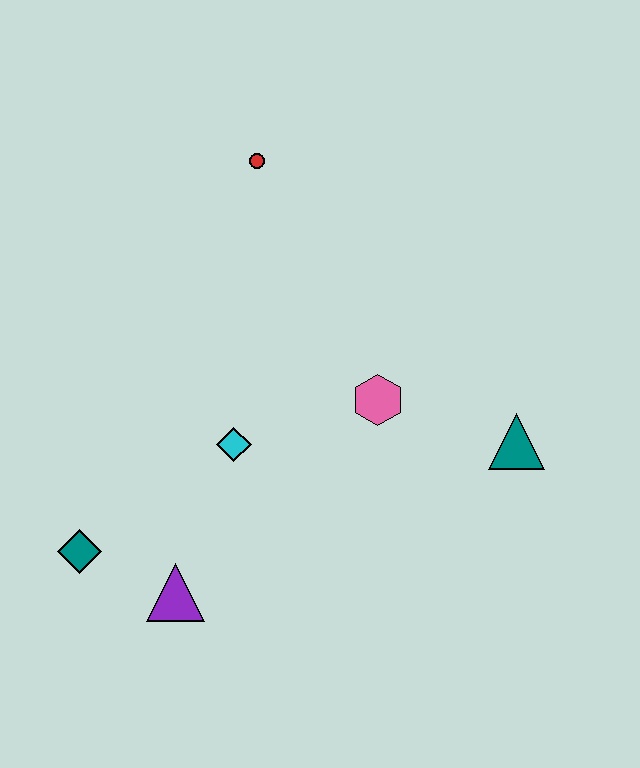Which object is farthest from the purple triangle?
The red circle is farthest from the purple triangle.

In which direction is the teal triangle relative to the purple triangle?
The teal triangle is to the right of the purple triangle.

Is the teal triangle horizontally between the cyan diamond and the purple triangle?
No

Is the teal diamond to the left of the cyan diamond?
Yes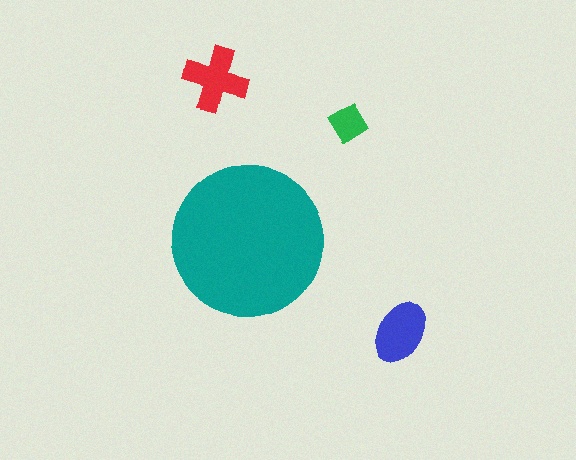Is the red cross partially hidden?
No, the red cross is fully visible.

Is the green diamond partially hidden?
No, the green diamond is fully visible.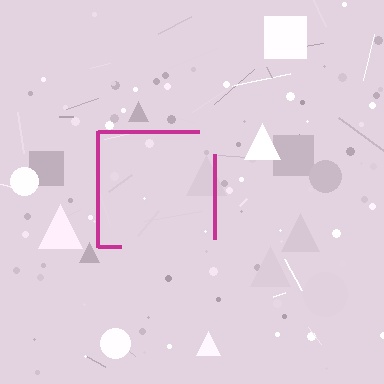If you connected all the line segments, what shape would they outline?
They would outline a square.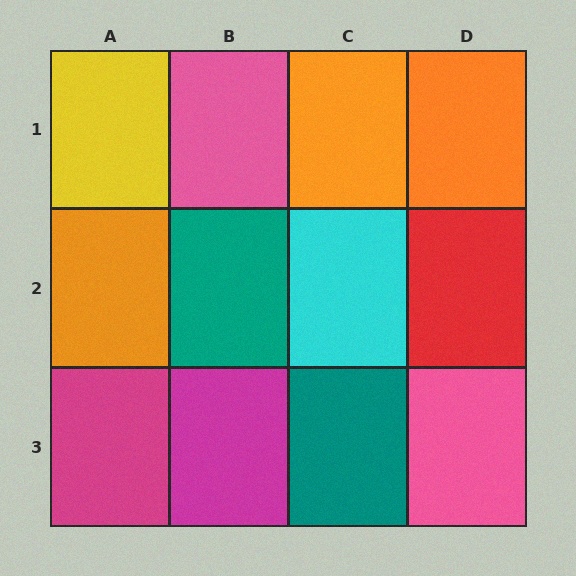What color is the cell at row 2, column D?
Red.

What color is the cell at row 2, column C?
Cyan.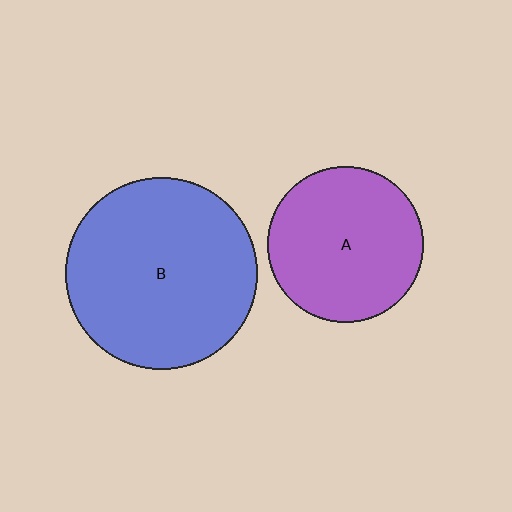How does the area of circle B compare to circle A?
Approximately 1.5 times.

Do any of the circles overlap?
No, none of the circles overlap.